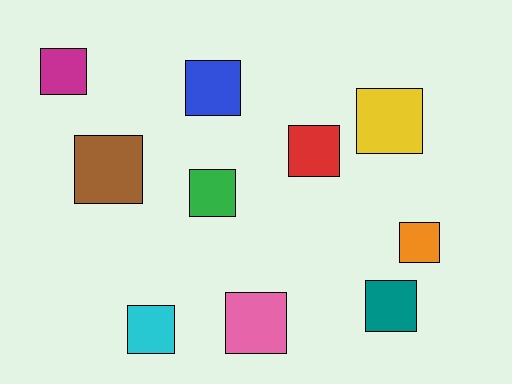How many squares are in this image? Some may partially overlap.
There are 10 squares.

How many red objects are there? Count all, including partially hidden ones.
There is 1 red object.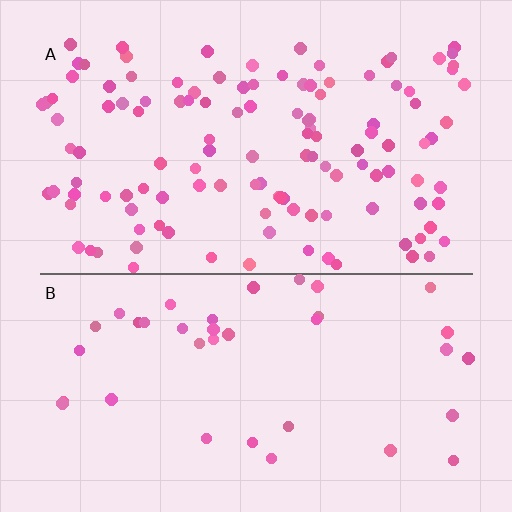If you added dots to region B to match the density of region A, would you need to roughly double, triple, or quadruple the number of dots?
Approximately triple.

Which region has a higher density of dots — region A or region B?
A (the top).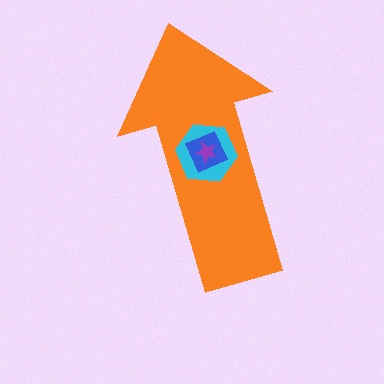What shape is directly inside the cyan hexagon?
The blue diamond.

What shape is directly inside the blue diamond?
The purple star.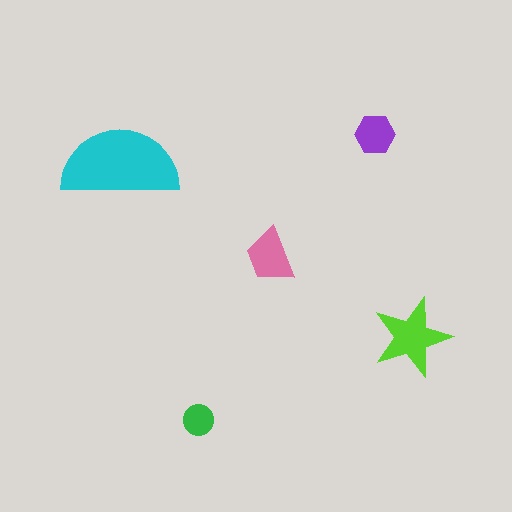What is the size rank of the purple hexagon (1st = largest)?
4th.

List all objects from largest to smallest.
The cyan semicircle, the lime star, the pink trapezoid, the purple hexagon, the green circle.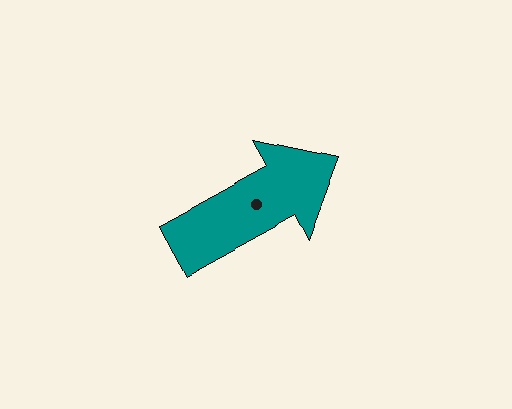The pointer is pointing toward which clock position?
Roughly 2 o'clock.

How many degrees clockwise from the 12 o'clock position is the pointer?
Approximately 61 degrees.